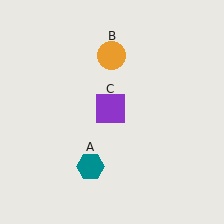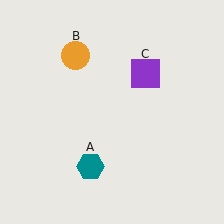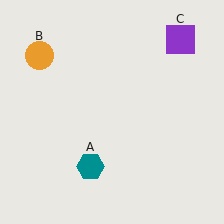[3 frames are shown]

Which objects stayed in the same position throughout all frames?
Teal hexagon (object A) remained stationary.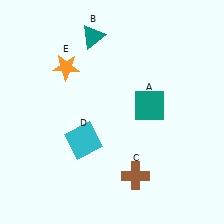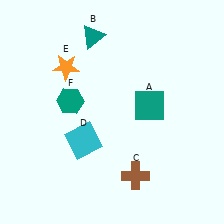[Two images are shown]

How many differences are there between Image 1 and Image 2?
There is 1 difference between the two images.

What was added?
A teal hexagon (F) was added in Image 2.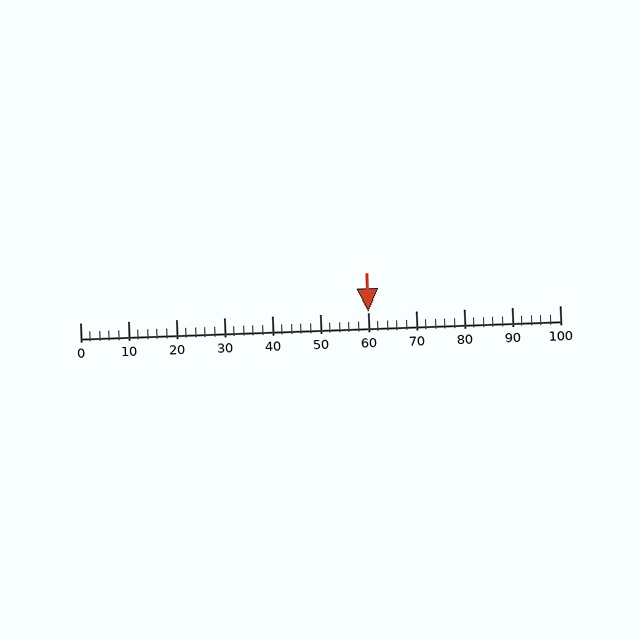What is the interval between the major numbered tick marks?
The major tick marks are spaced 10 units apart.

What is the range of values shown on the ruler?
The ruler shows values from 0 to 100.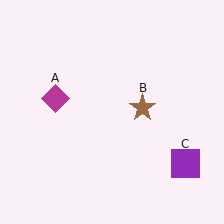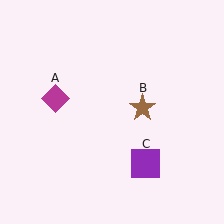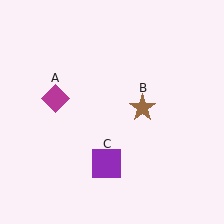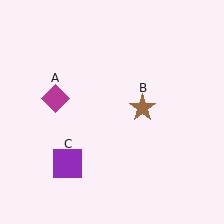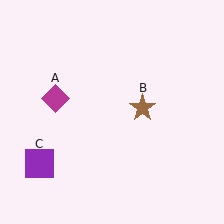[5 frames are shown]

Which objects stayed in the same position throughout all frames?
Magenta diamond (object A) and brown star (object B) remained stationary.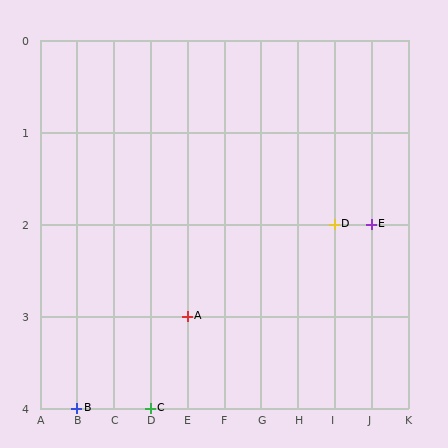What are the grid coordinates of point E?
Point E is at grid coordinates (J, 2).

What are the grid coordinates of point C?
Point C is at grid coordinates (D, 4).